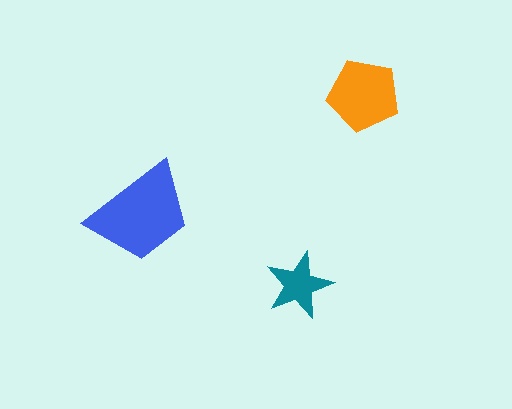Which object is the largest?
The blue trapezoid.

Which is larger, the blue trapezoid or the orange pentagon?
The blue trapezoid.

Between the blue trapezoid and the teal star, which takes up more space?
The blue trapezoid.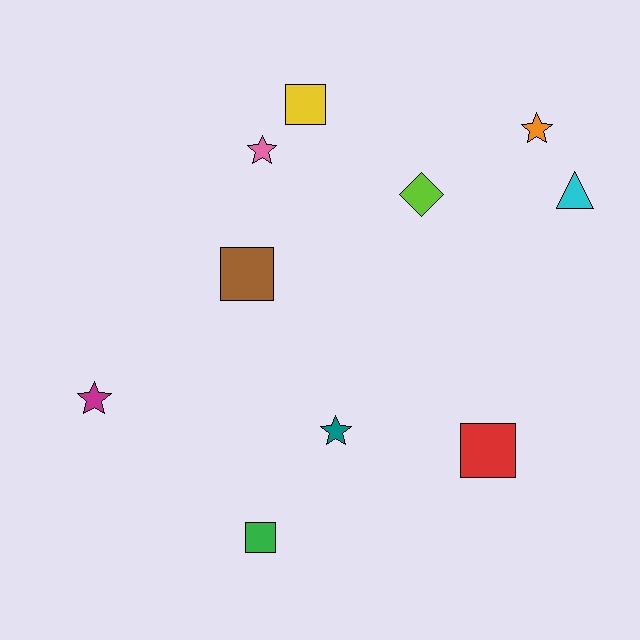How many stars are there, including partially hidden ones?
There are 4 stars.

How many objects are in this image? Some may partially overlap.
There are 10 objects.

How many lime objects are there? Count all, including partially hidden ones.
There is 1 lime object.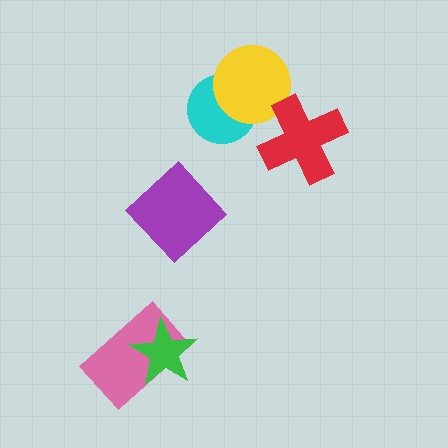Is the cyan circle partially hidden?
Yes, it is partially covered by another shape.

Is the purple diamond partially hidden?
No, no other shape covers it.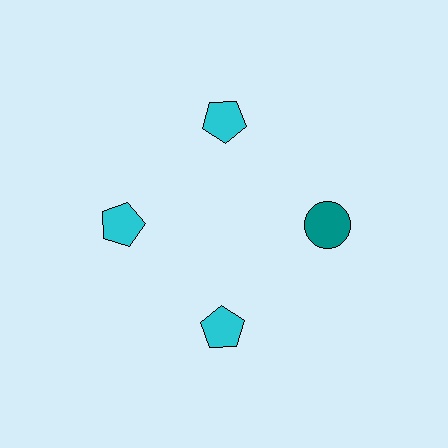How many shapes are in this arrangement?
There are 4 shapes arranged in a ring pattern.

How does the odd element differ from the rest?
It differs in both color (teal instead of cyan) and shape (circle instead of pentagon).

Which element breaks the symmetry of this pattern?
The teal circle at roughly the 3 o'clock position breaks the symmetry. All other shapes are cyan pentagons.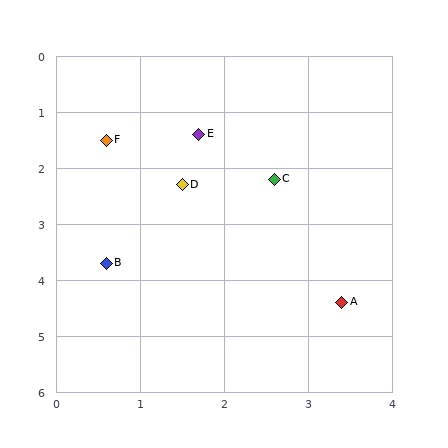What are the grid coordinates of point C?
Point C is at approximately (2.6, 2.2).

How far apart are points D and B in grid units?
Points D and B are about 1.7 grid units apart.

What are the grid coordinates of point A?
Point A is at approximately (3.4, 4.4).